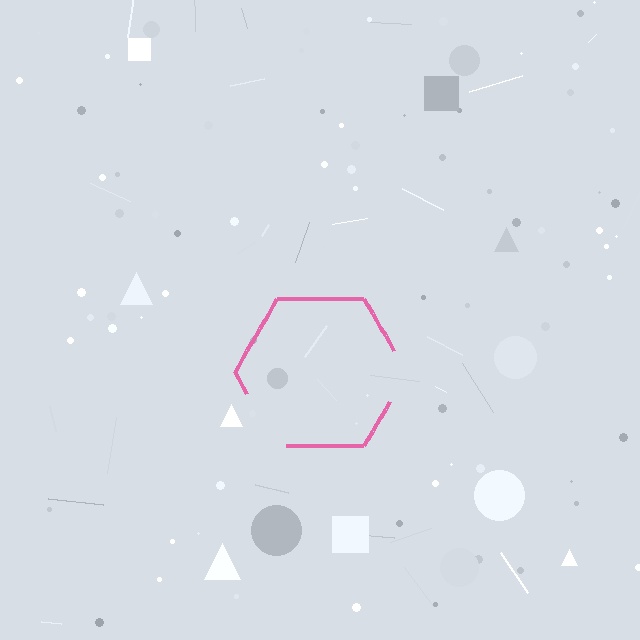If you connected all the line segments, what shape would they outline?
They would outline a hexagon.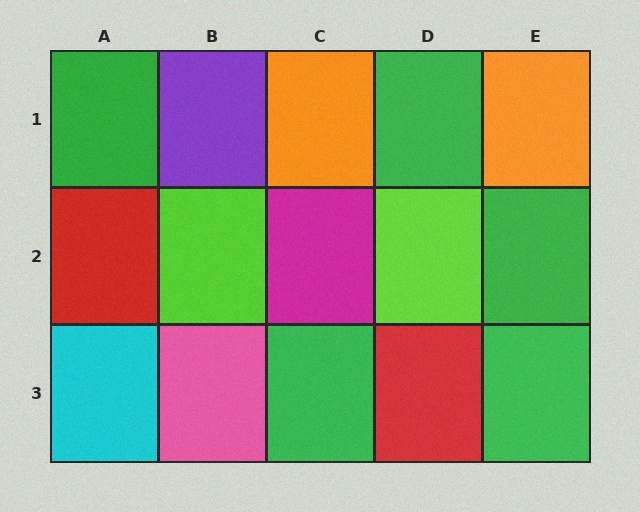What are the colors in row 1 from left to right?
Green, purple, orange, green, orange.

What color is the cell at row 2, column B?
Lime.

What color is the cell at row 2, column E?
Green.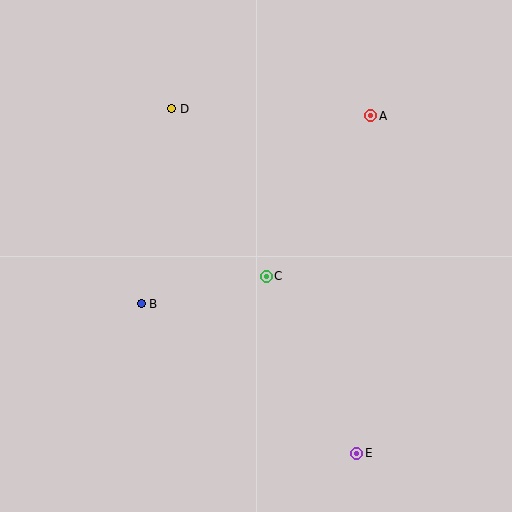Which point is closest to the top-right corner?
Point A is closest to the top-right corner.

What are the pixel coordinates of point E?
Point E is at (357, 453).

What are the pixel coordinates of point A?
Point A is at (371, 116).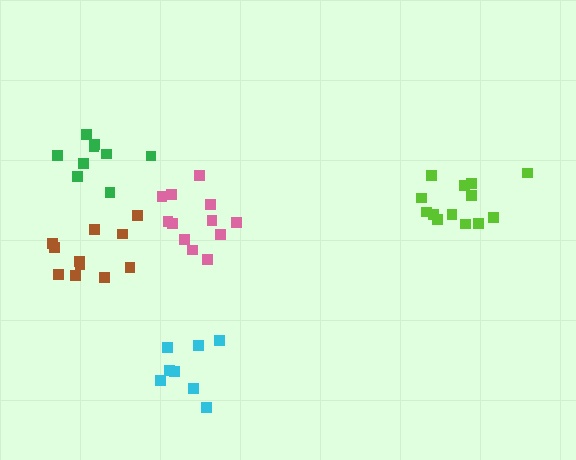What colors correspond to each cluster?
The clusters are colored: lime, cyan, green, brown, pink.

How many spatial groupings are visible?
There are 5 spatial groupings.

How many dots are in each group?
Group 1: 13 dots, Group 2: 8 dots, Group 3: 9 dots, Group 4: 11 dots, Group 5: 12 dots (53 total).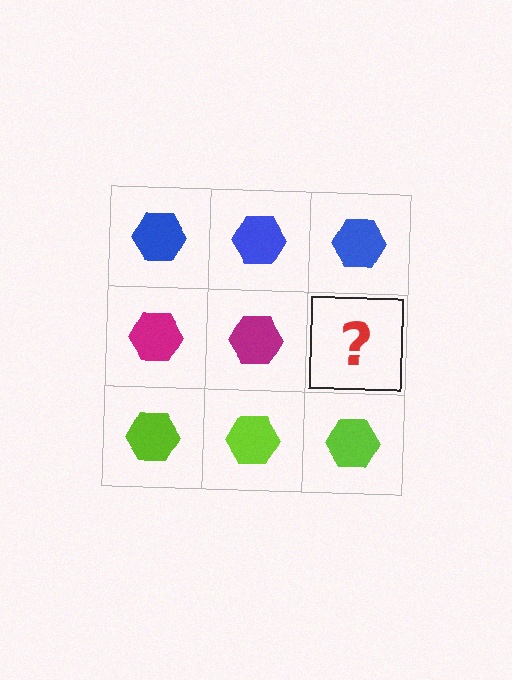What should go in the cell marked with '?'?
The missing cell should contain a magenta hexagon.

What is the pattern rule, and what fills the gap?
The rule is that each row has a consistent color. The gap should be filled with a magenta hexagon.